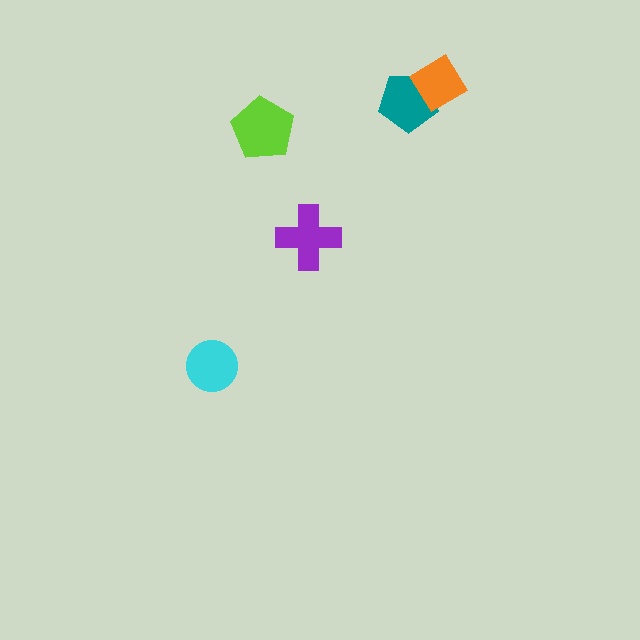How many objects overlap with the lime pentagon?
0 objects overlap with the lime pentagon.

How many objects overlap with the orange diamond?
1 object overlaps with the orange diamond.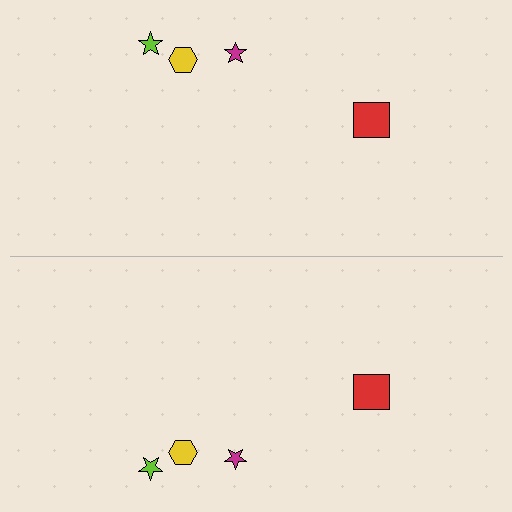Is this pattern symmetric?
Yes, this pattern has bilateral (reflection) symmetry.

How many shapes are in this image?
There are 8 shapes in this image.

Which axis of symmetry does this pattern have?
The pattern has a horizontal axis of symmetry running through the center of the image.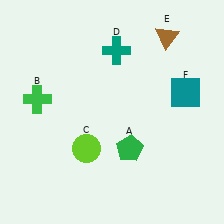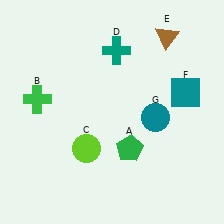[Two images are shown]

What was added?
A teal circle (G) was added in Image 2.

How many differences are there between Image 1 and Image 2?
There is 1 difference between the two images.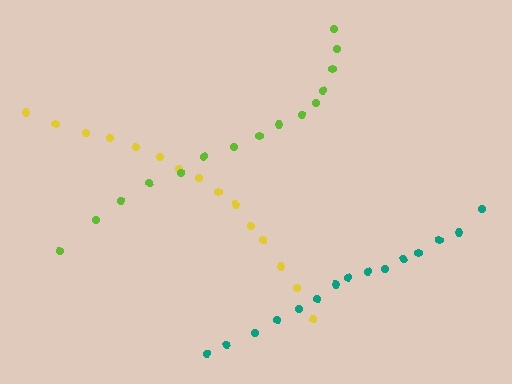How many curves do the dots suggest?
There are 3 distinct paths.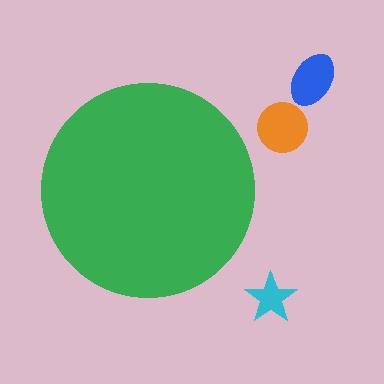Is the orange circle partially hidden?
No, the orange circle is fully visible.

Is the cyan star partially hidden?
No, the cyan star is fully visible.